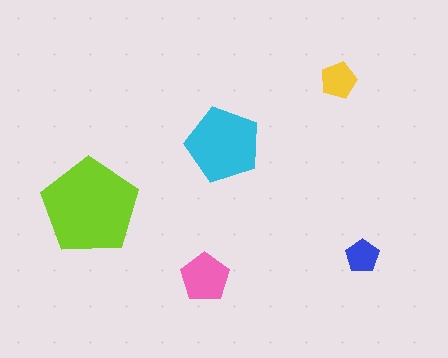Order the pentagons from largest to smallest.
the lime one, the cyan one, the pink one, the yellow one, the blue one.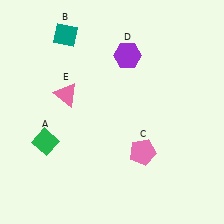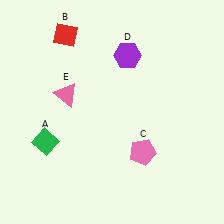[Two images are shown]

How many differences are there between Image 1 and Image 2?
There is 1 difference between the two images.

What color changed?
The diamond (B) changed from teal in Image 1 to red in Image 2.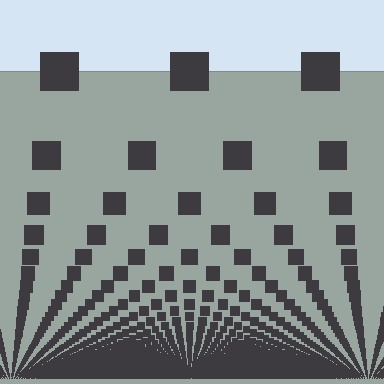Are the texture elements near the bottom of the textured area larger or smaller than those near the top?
Smaller. The gradient is inverted — elements near the bottom are smaller and denser.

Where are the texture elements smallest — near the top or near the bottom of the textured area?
Near the bottom.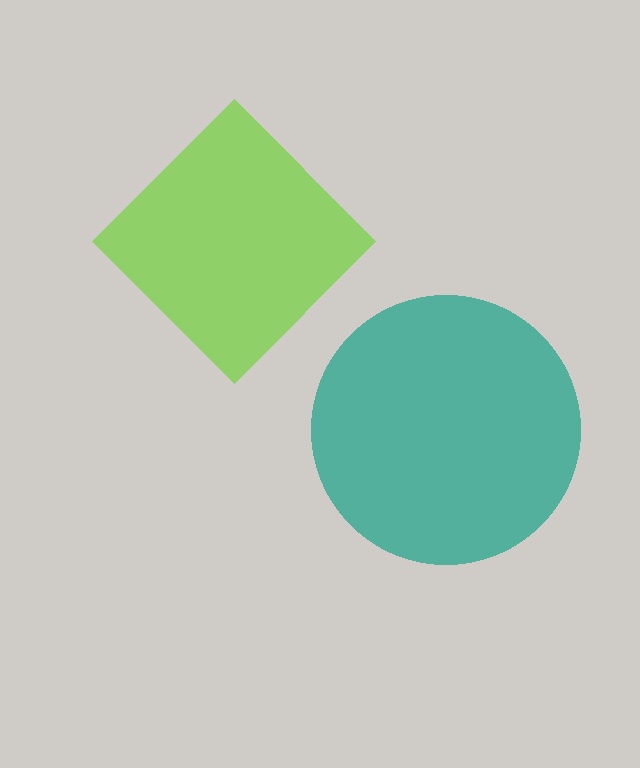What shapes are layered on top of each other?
The layered shapes are: a lime diamond, a teal circle.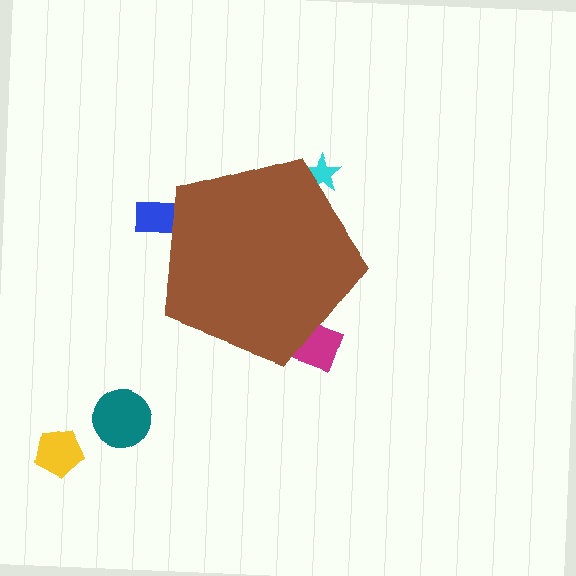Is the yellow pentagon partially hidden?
No, the yellow pentagon is fully visible.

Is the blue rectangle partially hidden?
Yes, the blue rectangle is partially hidden behind the brown pentagon.